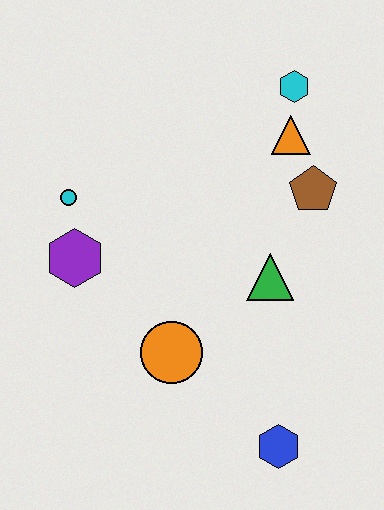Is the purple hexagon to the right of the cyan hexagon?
No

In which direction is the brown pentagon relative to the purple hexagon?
The brown pentagon is to the right of the purple hexagon.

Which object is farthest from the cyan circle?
The blue hexagon is farthest from the cyan circle.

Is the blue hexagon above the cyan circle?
No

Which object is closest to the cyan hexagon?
The orange triangle is closest to the cyan hexagon.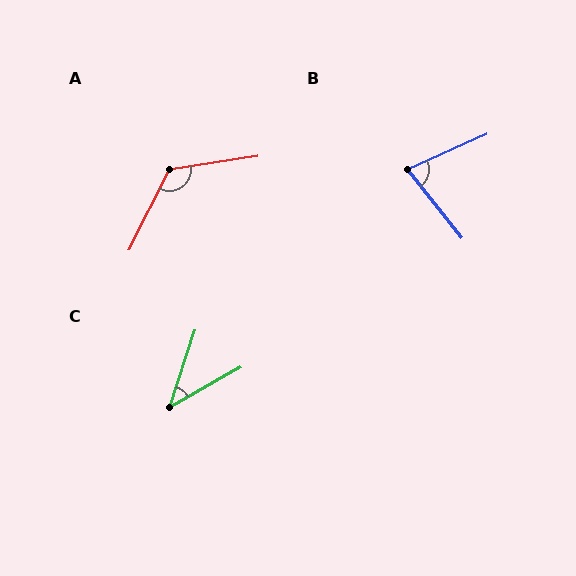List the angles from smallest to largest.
C (42°), B (75°), A (126°).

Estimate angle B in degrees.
Approximately 75 degrees.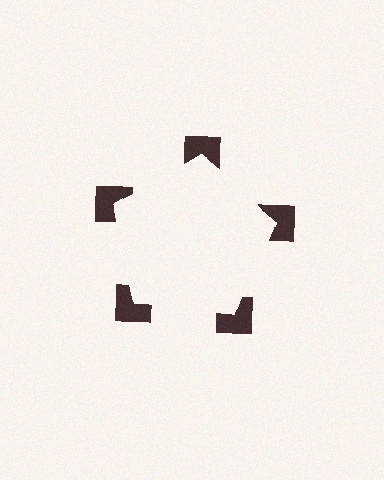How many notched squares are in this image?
There are 5 — one at each vertex of the illusory pentagon.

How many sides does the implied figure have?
5 sides.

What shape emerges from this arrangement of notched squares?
An illusory pentagon — its edges are inferred from the aligned wedge cuts in the notched squares, not physically drawn.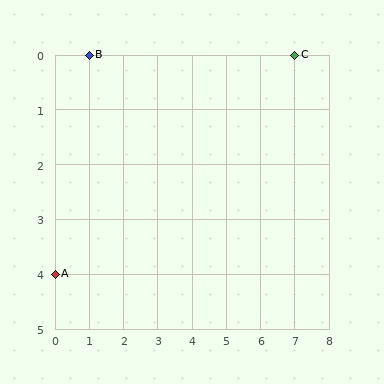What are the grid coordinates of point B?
Point B is at grid coordinates (1, 0).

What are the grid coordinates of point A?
Point A is at grid coordinates (0, 4).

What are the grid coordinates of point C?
Point C is at grid coordinates (7, 0).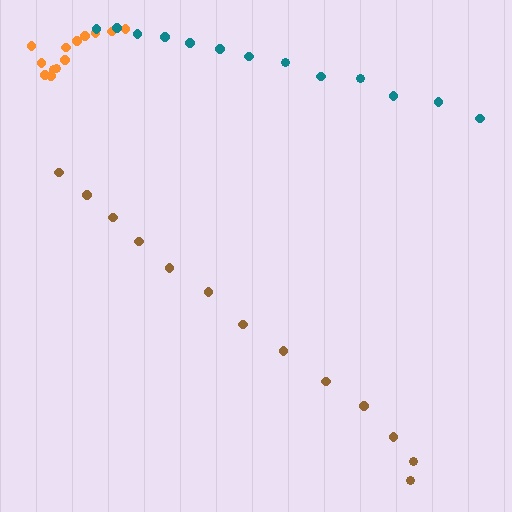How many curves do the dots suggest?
There are 3 distinct paths.